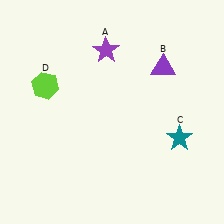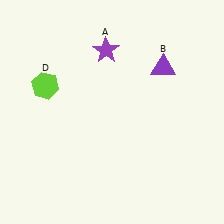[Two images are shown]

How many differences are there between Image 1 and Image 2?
There is 1 difference between the two images.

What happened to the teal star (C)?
The teal star (C) was removed in Image 2. It was in the bottom-right area of Image 1.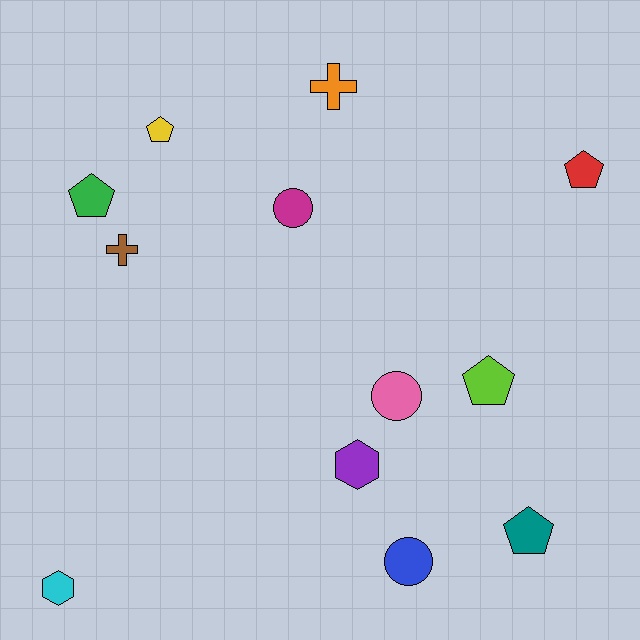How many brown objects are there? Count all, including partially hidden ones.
There is 1 brown object.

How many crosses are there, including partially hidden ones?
There are 2 crosses.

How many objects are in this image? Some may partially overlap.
There are 12 objects.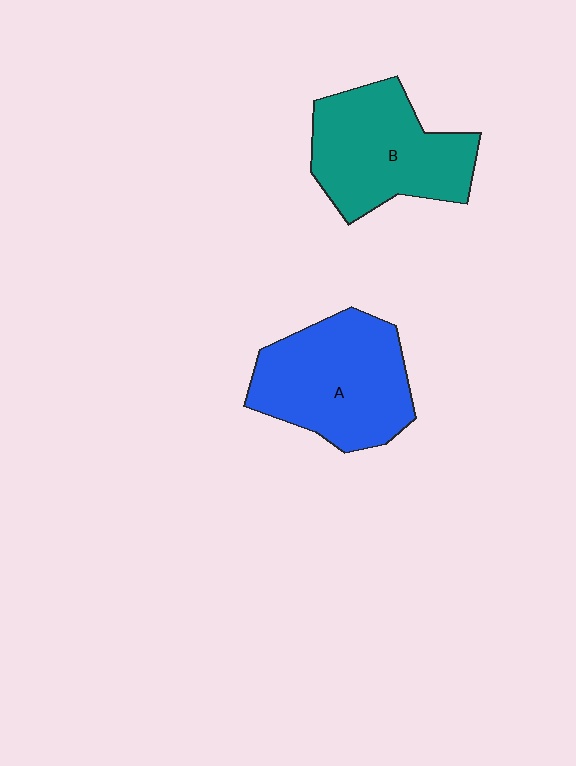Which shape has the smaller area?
Shape B (teal).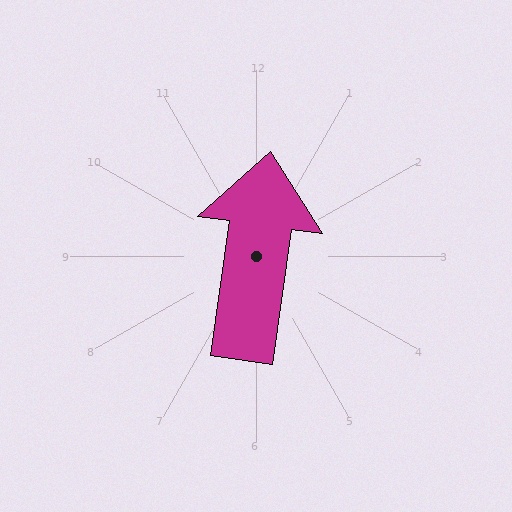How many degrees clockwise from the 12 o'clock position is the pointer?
Approximately 8 degrees.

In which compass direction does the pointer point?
North.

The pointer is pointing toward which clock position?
Roughly 12 o'clock.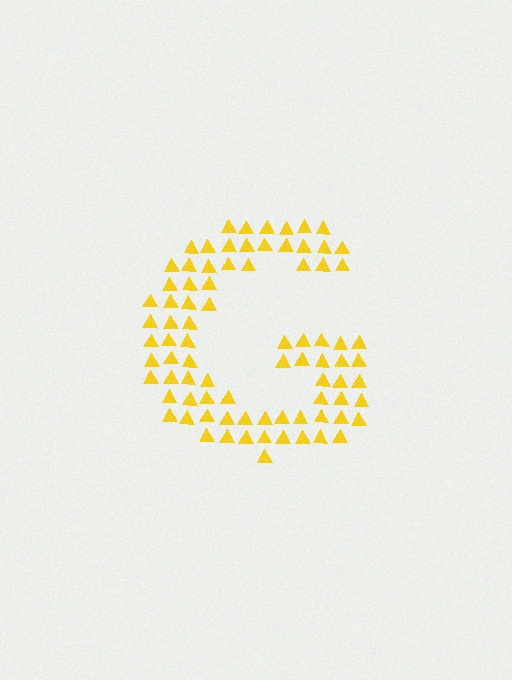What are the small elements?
The small elements are triangles.